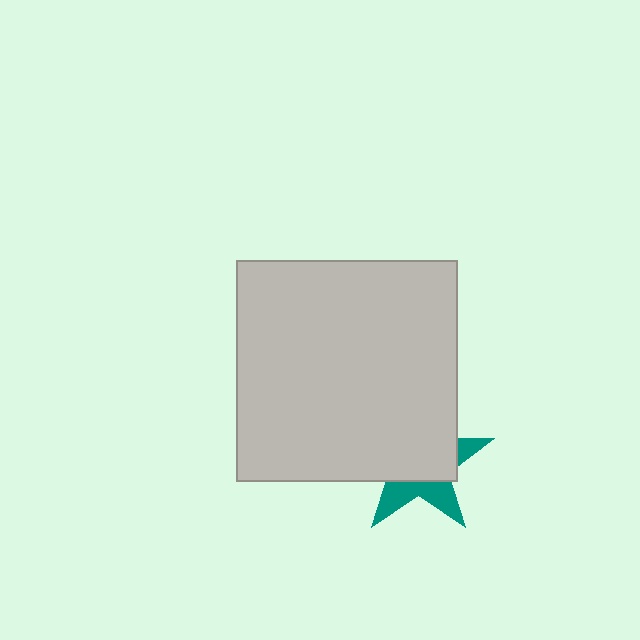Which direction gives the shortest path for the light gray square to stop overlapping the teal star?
Moving up gives the shortest separation.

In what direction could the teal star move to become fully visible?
The teal star could move down. That would shift it out from behind the light gray square entirely.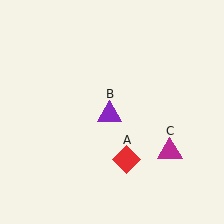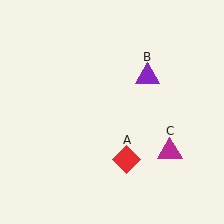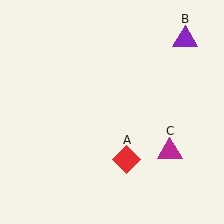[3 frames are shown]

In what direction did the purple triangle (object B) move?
The purple triangle (object B) moved up and to the right.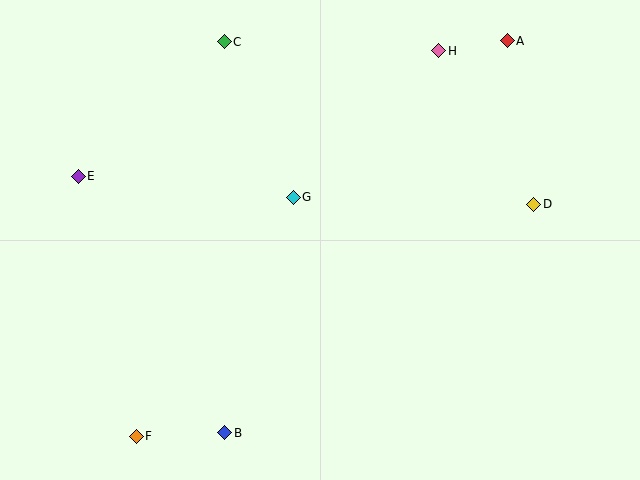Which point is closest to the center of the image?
Point G at (293, 197) is closest to the center.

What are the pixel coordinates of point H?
Point H is at (439, 51).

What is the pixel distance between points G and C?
The distance between G and C is 170 pixels.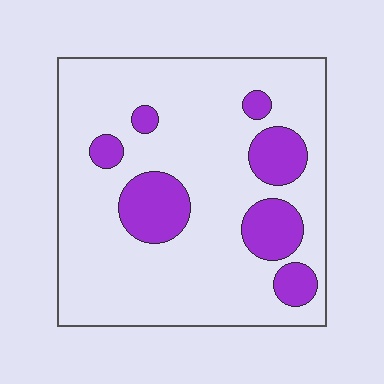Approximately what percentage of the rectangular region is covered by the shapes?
Approximately 20%.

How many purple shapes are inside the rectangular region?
7.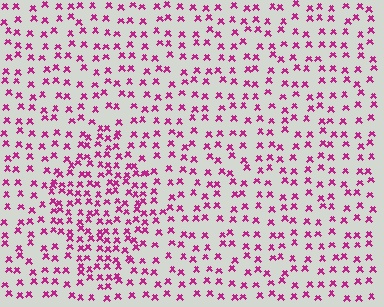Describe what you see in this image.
The image contains small magenta elements arranged at two different densities. A diamond-shaped region is visible where the elements are more densely packed than the surrounding area.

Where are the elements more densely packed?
The elements are more densely packed inside the diamond boundary.